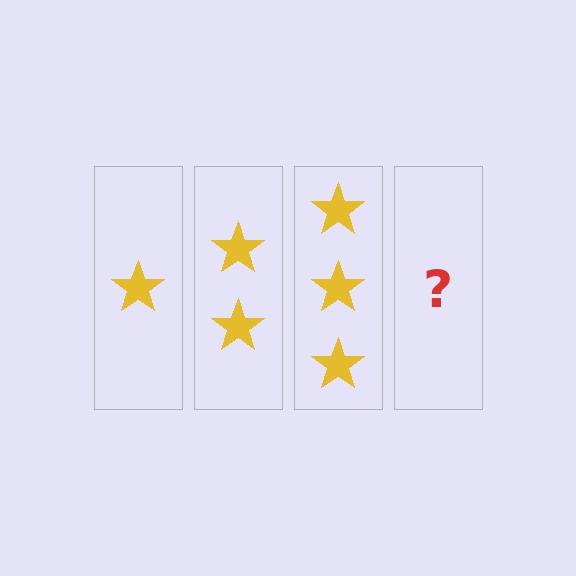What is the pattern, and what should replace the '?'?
The pattern is that each step adds one more star. The '?' should be 4 stars.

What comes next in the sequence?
The next element should be 4 stars.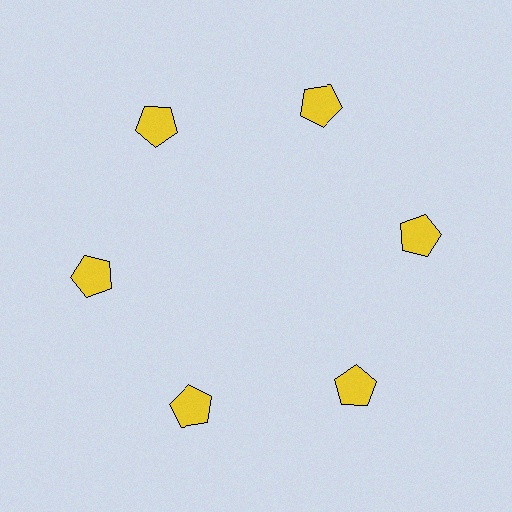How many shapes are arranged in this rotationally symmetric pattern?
There are 6 shapes, arranged in 6 groups of 1.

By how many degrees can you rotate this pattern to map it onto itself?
The pattern maps onto itself every 60 degrees of rotation.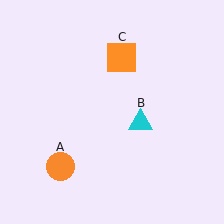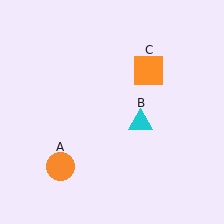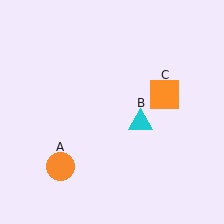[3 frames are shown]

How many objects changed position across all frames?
1 object changed position: orange square (object C).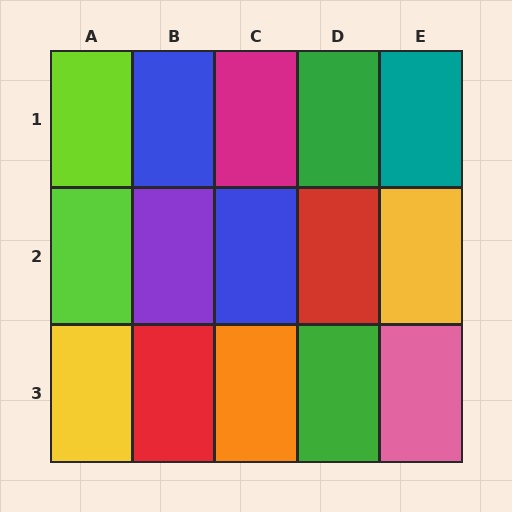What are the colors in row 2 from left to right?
Lime, purple, blue, red, yellow.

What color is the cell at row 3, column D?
Green.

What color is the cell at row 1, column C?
Magenta.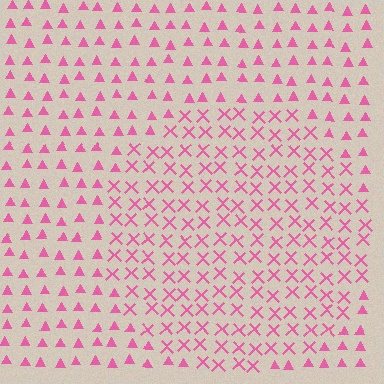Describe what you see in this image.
The image is filled with small pink elements arranged in a uniform grid. A circle-shaped region contains X marks, while the surrounding area contains triangles. The boundary is defined purely by the change in element shape.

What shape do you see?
I see a circle.